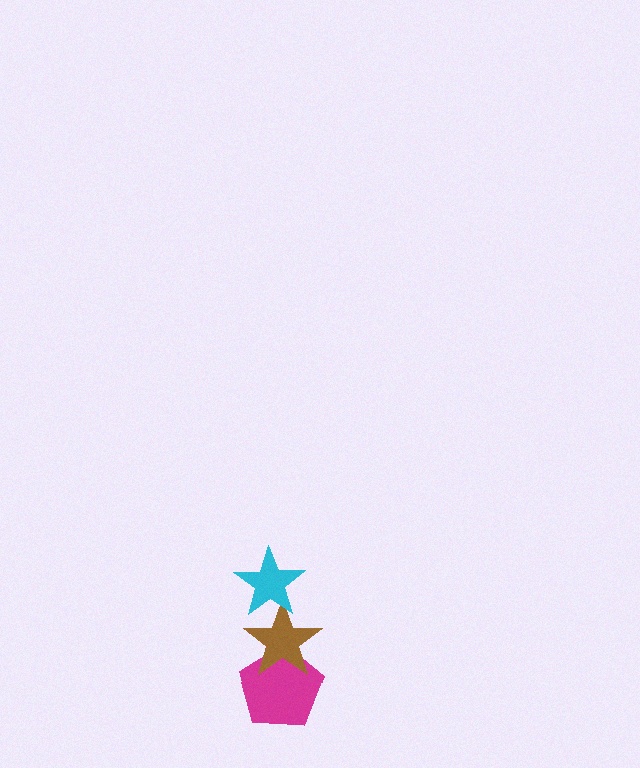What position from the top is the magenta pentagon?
The magenta pentagon is 3rd from the top.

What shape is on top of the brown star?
The cyan star is on top of the brown star.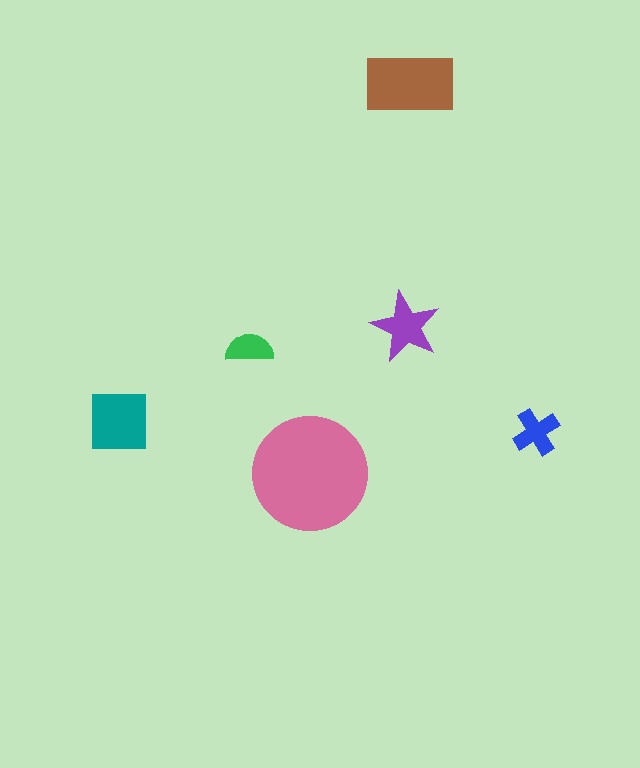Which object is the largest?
The pink circle.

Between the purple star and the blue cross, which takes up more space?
The purple star.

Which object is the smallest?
The green semicircle.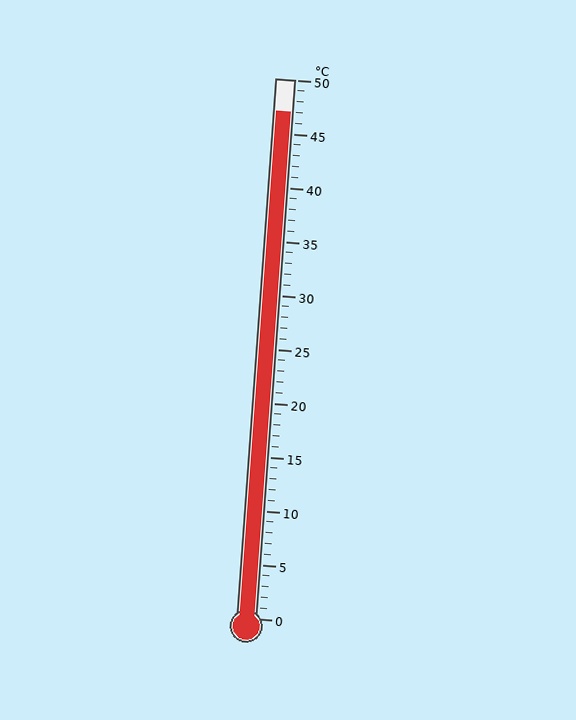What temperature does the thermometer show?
The thermometer shows approximately 47°C.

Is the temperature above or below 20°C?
The temperature is above 20°C.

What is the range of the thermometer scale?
The thermometer scale ranges from 0°C to 50°C.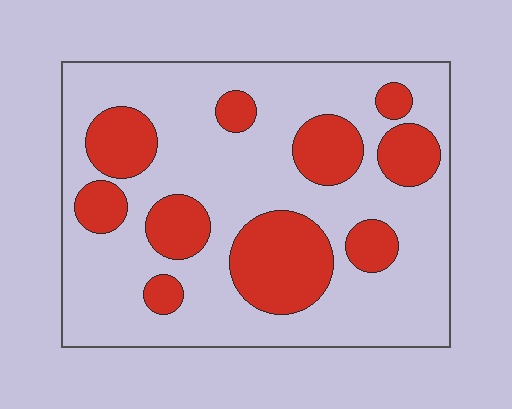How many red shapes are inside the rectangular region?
10.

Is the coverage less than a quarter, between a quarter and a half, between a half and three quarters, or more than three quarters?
Between a quarter and a half.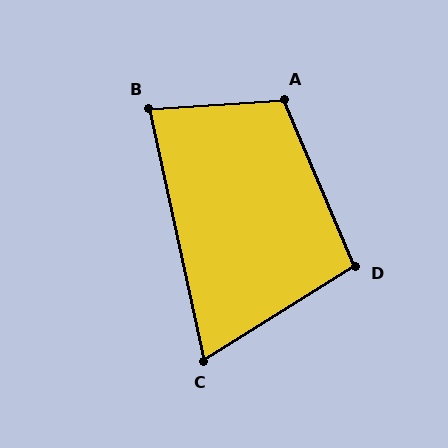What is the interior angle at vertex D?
Approximately 99 degrees (obtuse).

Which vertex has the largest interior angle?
A, at approximately 109 degrees.